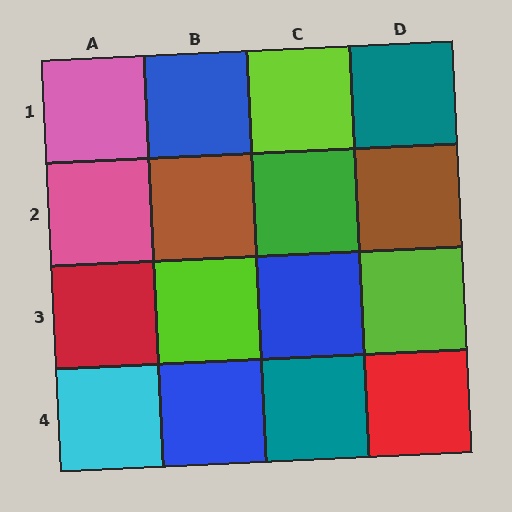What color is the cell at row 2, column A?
Pink.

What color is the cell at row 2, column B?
Brown.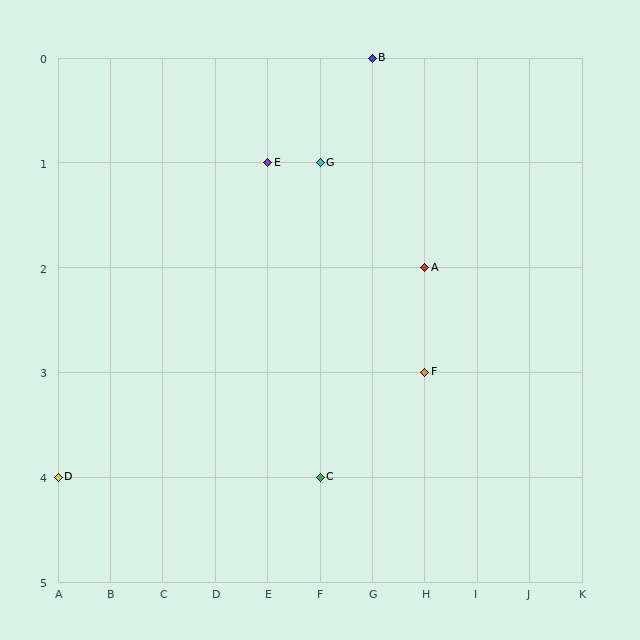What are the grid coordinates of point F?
Point F is at grid coordinates (H, 3).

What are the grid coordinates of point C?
Point C is at grid coordinates (F, 4).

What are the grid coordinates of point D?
Point D is at grid coordinates (A, 4).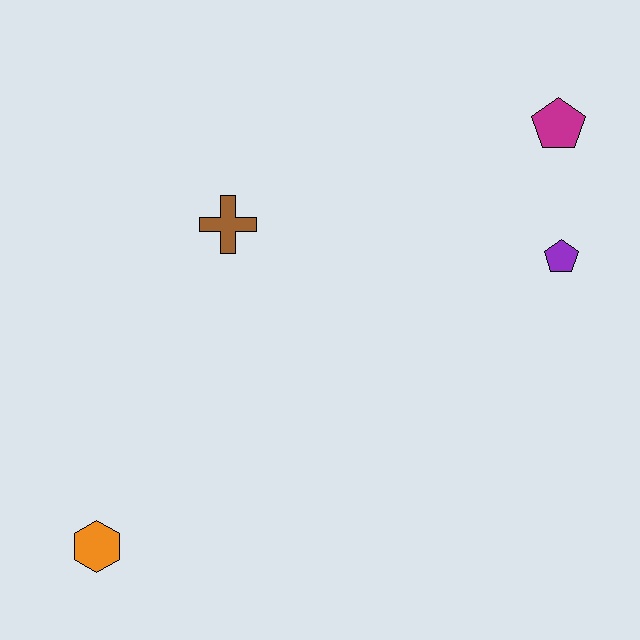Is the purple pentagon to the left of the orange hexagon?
No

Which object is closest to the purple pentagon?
The magenta pentagon is closest to the purple pentagon.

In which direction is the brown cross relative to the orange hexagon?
The brown cross is above the orange hexagon.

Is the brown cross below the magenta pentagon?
Yes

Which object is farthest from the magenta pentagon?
The orange hexagon is farthest from the magenta pentagon.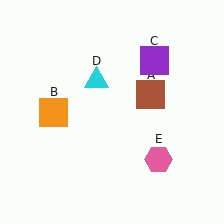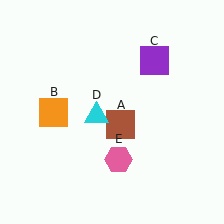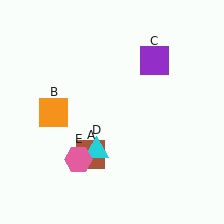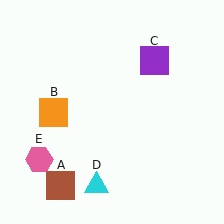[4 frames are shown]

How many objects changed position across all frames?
3 objects changed position: brown square (object A), cyan triangle (object D), pink hexagon (object E).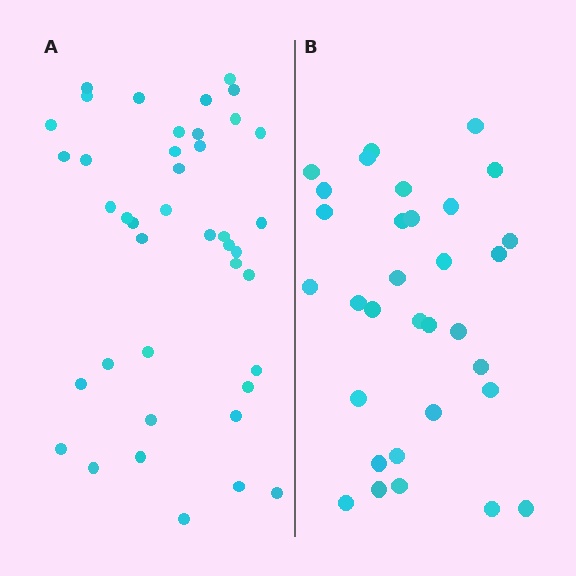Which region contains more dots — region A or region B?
Region A (the left region) has more dots.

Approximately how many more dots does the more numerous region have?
Region A has roughly 8 or so more dots than region B.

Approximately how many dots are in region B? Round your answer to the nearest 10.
About 30 dots. (The exact count is 32, which rounds to 30.)